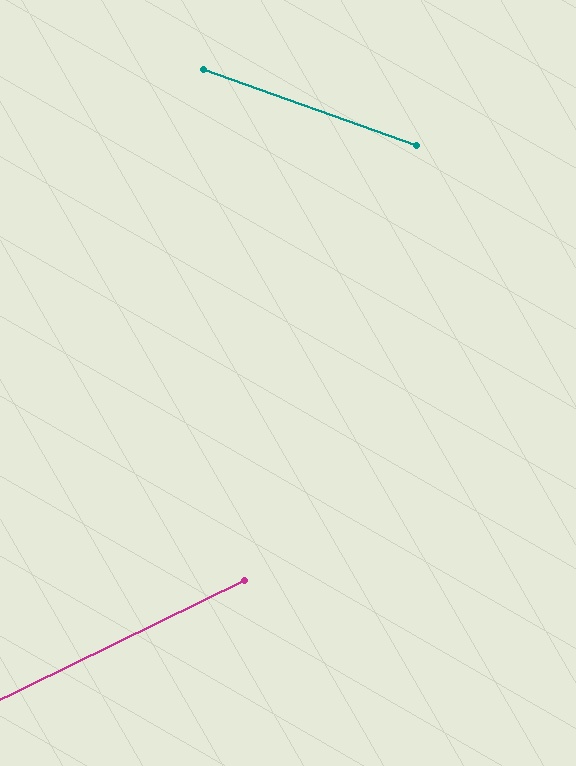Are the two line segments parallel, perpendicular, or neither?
Neither parallel nor perpendicular — they differ by about 45°.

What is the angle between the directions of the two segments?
Approximately 45 degrees.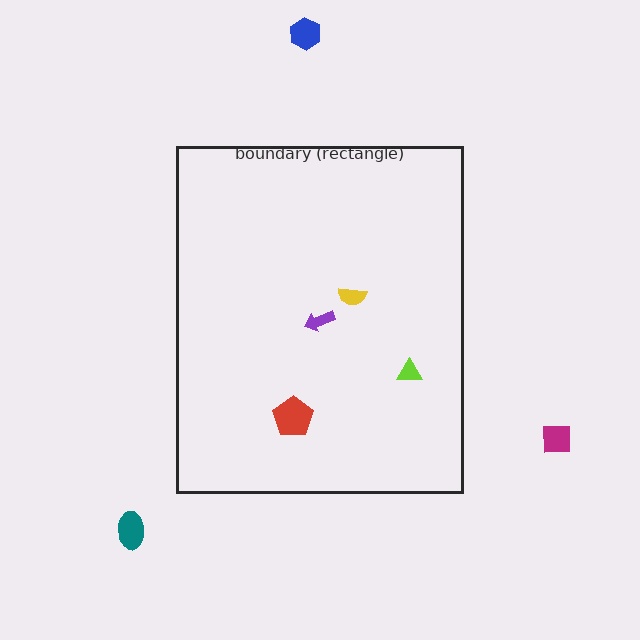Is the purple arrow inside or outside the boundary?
Inside.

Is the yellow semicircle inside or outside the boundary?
Inside.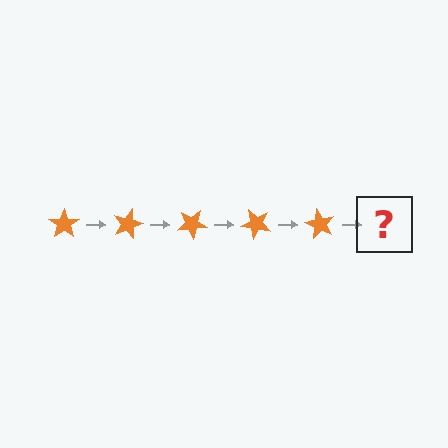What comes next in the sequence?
The next element should be an orange star rotated 75 degrees.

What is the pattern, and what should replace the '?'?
The pattern is that the star rotates 15 degrees each step. The '?' should be an orange star rotated 75 degrees.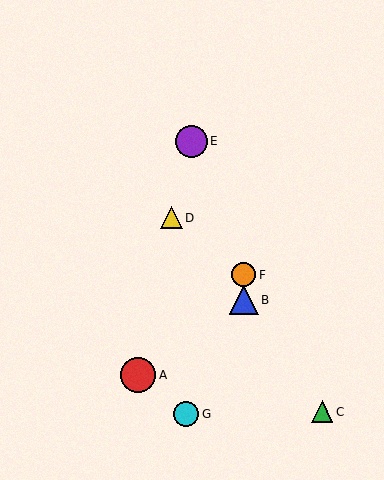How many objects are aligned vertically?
2 objects (B, F) are aligned vertically.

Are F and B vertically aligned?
Yes, both are at x≈244.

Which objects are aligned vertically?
Objects B, F are aligned vertically.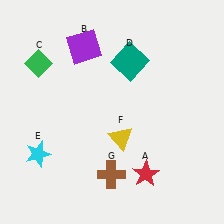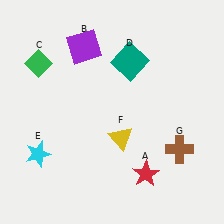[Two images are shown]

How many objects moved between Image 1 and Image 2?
1 object moved between the two images.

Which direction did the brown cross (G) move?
The brown cross (G) moved right.